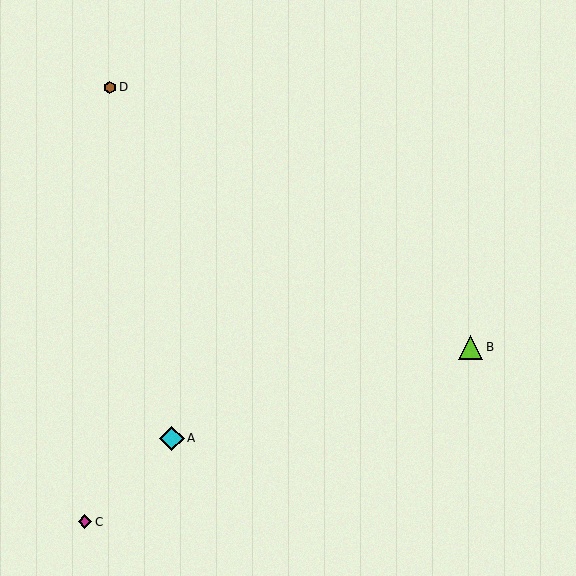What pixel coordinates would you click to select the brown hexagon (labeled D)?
Click at (110, 87) to select the brown hexagon D.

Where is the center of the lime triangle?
The center of the lime triangle is at (471, 347).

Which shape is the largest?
The cyan diamond (labeled A) is the largest.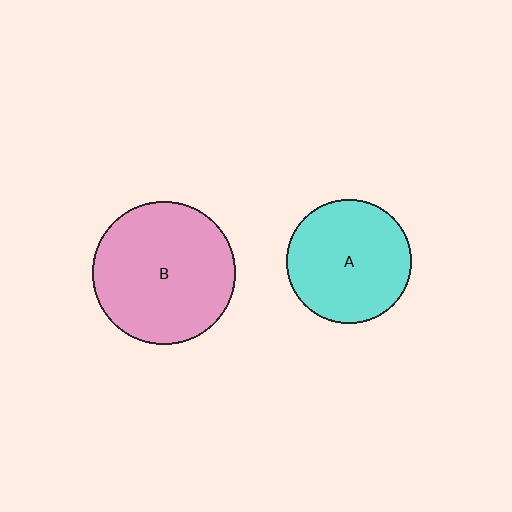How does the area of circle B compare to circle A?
Approximately 1.3 times.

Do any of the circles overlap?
No, none of the circles overlap.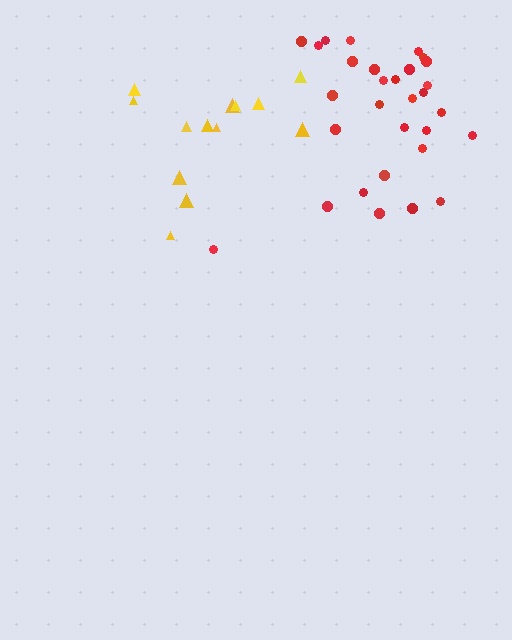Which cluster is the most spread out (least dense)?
Yellow.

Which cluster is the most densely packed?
Red.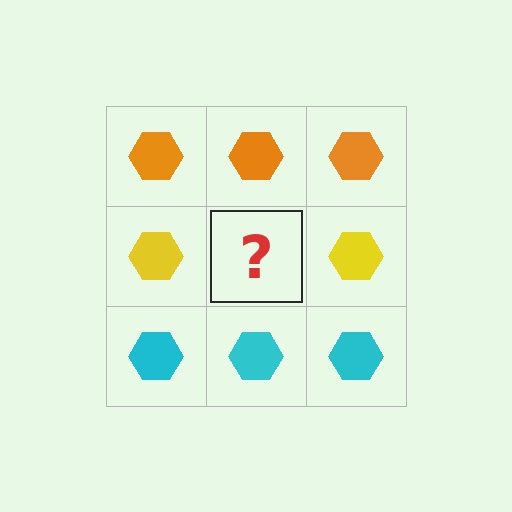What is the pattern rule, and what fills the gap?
The rule is that each row has a consistent color. The gap should be filled with a yellow hexagon.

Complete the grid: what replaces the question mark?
The question mark should be replaced with a yellow hexagon.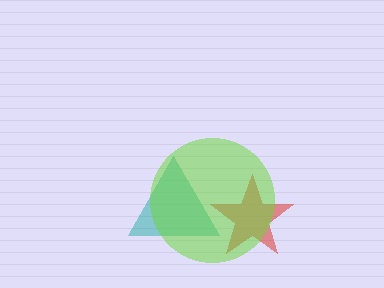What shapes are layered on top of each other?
The layered shapes are: a teal triangle, a red star, a lime circle.